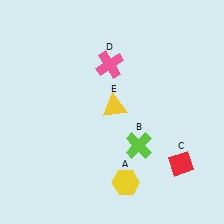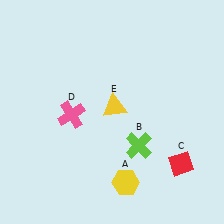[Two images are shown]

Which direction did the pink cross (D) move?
The pink cross (D) moved down.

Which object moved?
The pink cross (D) moved down.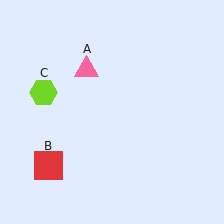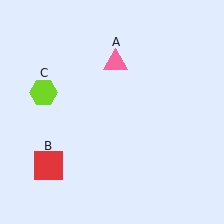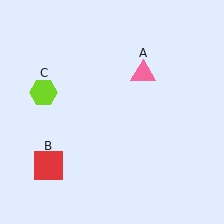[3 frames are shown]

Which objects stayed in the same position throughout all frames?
Red square (object B) and lime hexagon (object C) remained stationary.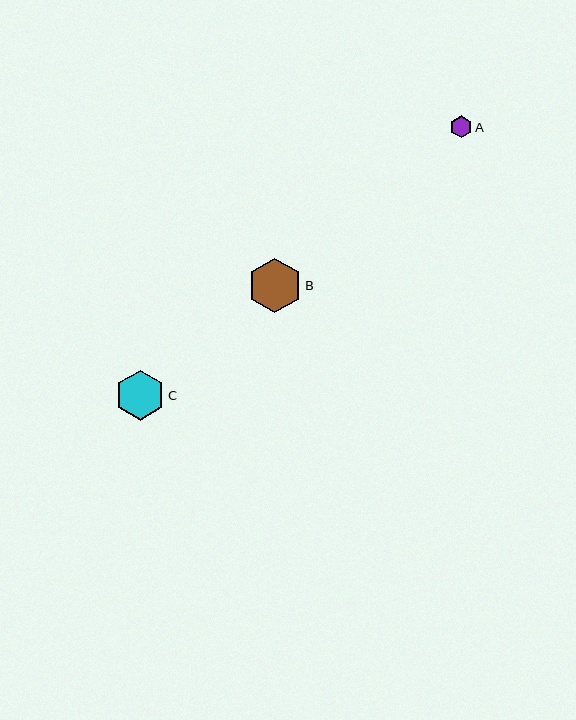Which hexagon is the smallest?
Hexagon A is the smallest with a size of approximately 22 pixels.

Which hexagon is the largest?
Hexagon B is the largest with a size of approximately 55 pixels.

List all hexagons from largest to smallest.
From largest to smallest: B, C, A.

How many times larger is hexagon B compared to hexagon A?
Hexagon B is approximately 2.5 times the size of hexagon A.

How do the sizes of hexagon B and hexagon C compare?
Hexagon B and hexagon C are approximately the same size.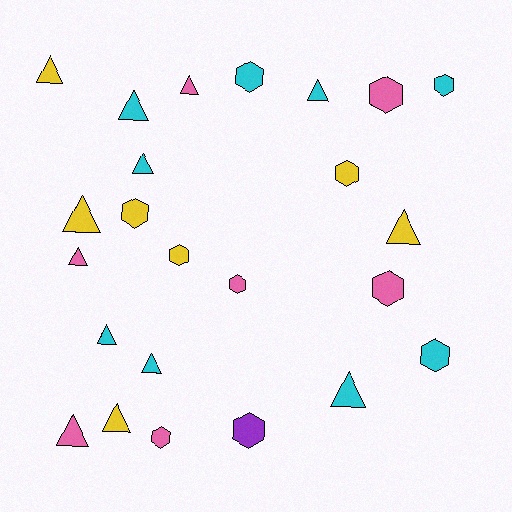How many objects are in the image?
There are 24 objects.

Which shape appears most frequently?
Triangle, with 13 objects.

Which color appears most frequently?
Cyan, with 9 objects.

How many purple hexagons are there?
There is 1 purple hexagon.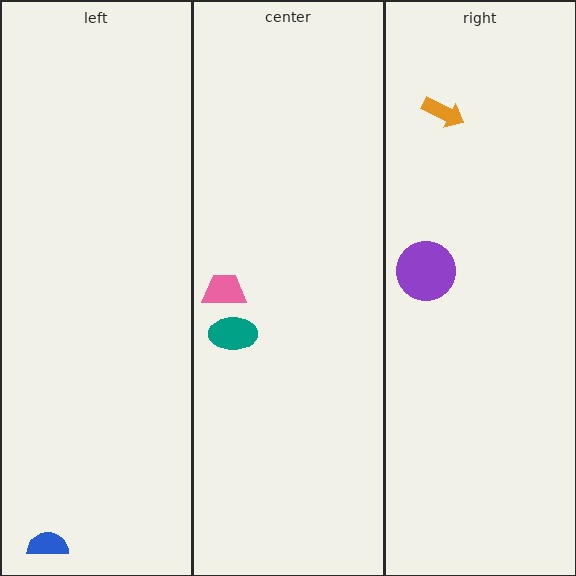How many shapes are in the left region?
1.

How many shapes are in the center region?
2.